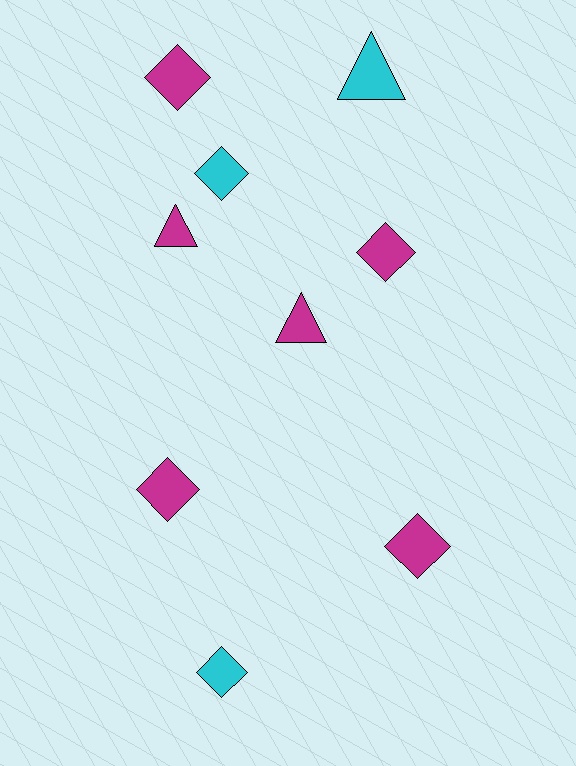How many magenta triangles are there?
There are 2 magenta triangles.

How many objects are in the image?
There are 9 objects.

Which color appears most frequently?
Magenta, with 6 objects.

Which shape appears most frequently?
Diamond, with 6 objects.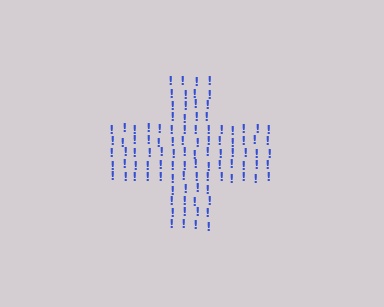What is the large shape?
The large shape is a cross.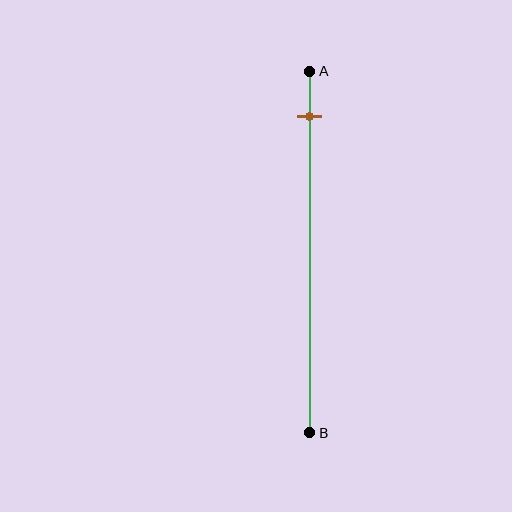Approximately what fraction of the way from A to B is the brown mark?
The brown mark is approximately 10% of the way from A to B.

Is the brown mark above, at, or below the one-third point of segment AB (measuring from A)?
The brown mark is above the one-third point of segment AB.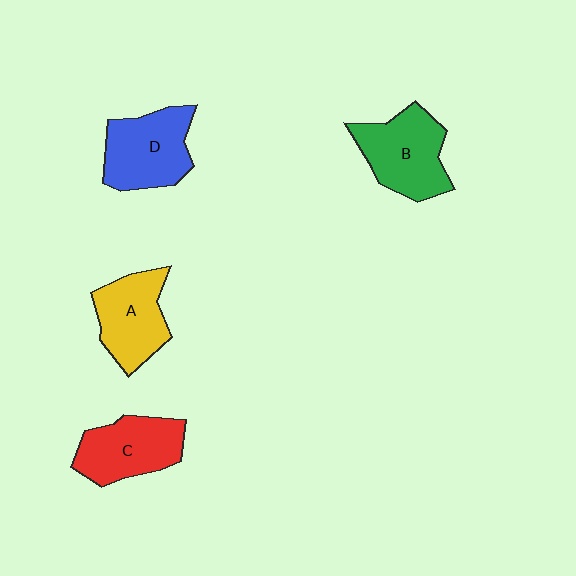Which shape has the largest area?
Shape B (green).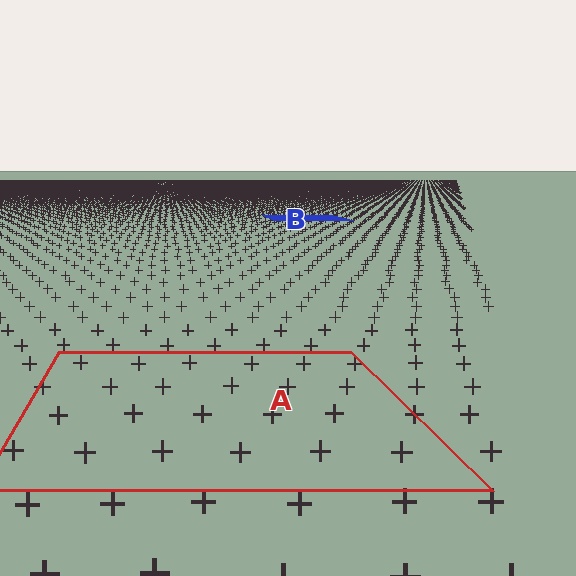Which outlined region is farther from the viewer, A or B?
Region B is farther from the viewer — the texture elements inside it appear smaller and more densely packed.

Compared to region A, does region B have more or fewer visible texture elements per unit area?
Region B has more texture elements per unit area — they are packed more densely because it is farther away.